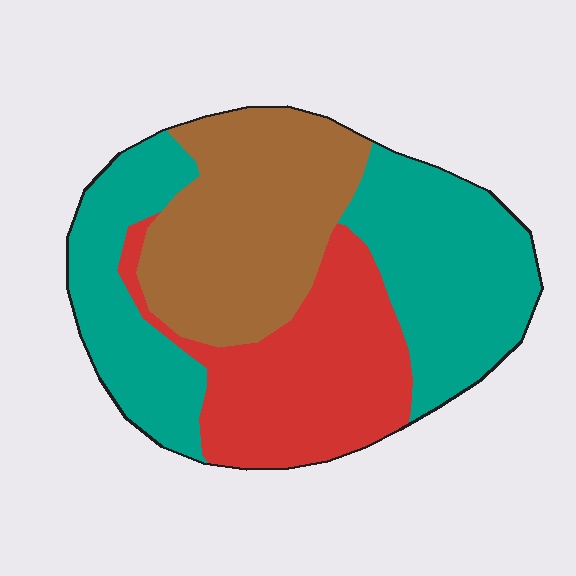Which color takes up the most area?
Teal, at roughly 45%.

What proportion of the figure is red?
Red covers around 25% of the figure.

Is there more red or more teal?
Teal.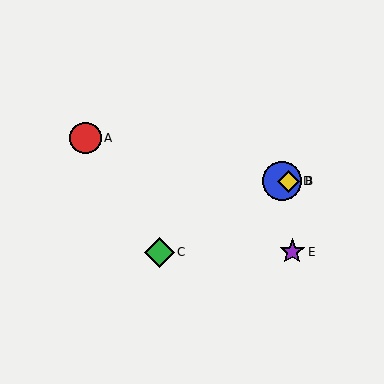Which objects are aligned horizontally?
Objects B, D are aligned horizontally.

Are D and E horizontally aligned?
No, D is at y≈181 and E is at y≈252.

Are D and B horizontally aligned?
Yes, both are at y≈181.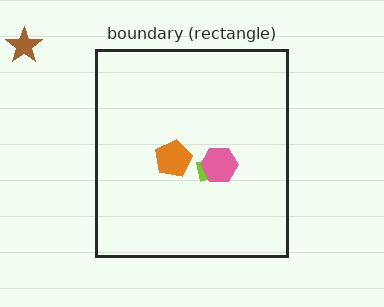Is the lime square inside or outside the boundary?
Inside.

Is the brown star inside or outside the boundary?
Outside.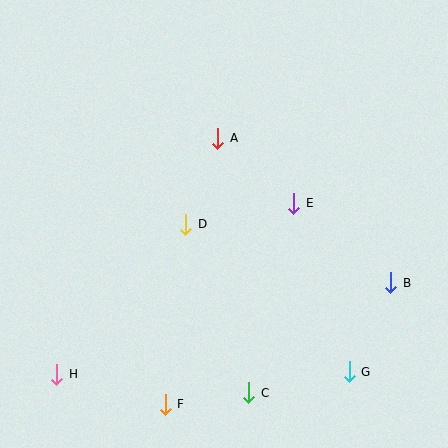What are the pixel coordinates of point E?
Point E is at (294, 203).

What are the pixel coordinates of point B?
Point B is at (391, 283).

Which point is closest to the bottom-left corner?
Point H is closest to the bottom-left corner.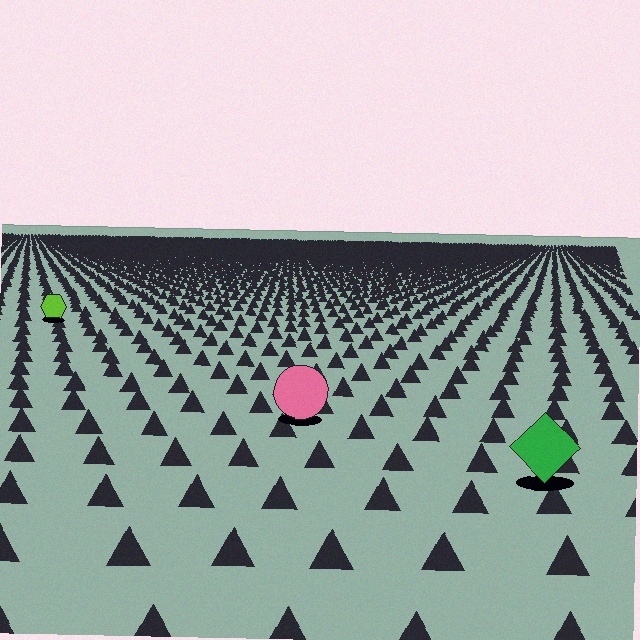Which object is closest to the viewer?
The green diamond is closest. The texture marks near it are larger and more spread out.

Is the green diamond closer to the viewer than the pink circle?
Yes. The green diamond is closer — you can tell from the texture gradient: the ground texture is coarser near it.